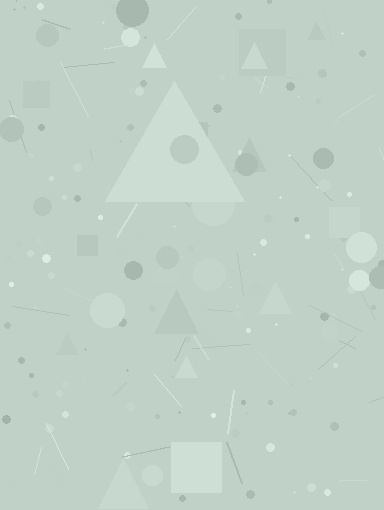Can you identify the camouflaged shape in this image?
The camouflaged shape is a triangle.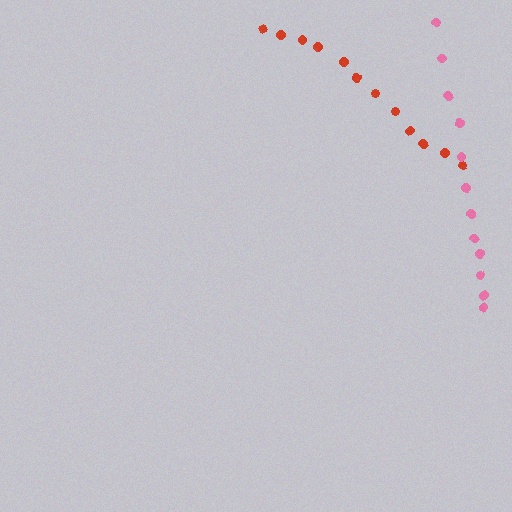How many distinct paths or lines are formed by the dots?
There are 2 distinct paths.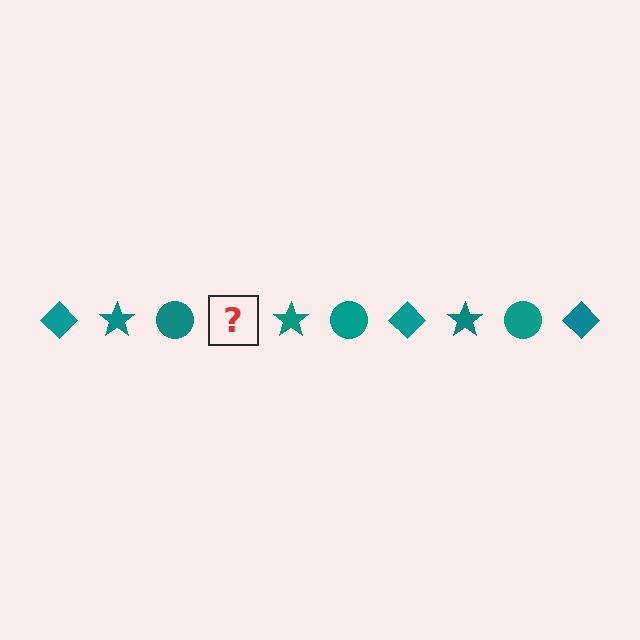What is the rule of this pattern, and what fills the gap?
The rule is that the pattern cycles through diamond, star, circle shapes in teal. The gap should be filled with a teal diamond.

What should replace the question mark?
The question mark should be replaced with a teal diamond.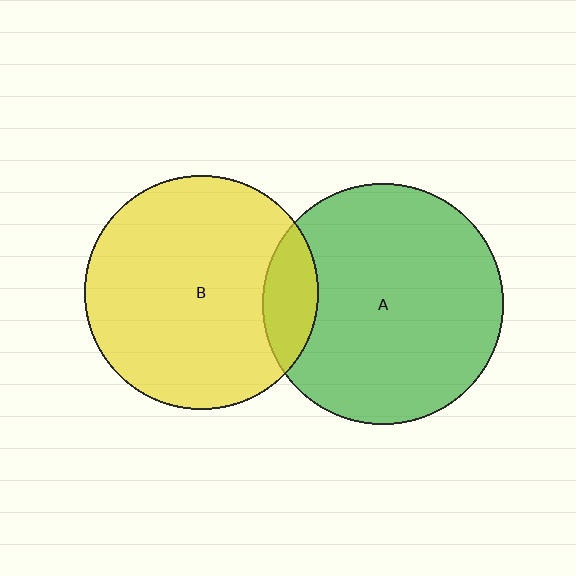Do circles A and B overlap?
Yes.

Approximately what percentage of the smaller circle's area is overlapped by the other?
Approximately 15%.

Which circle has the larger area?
Circle A (green).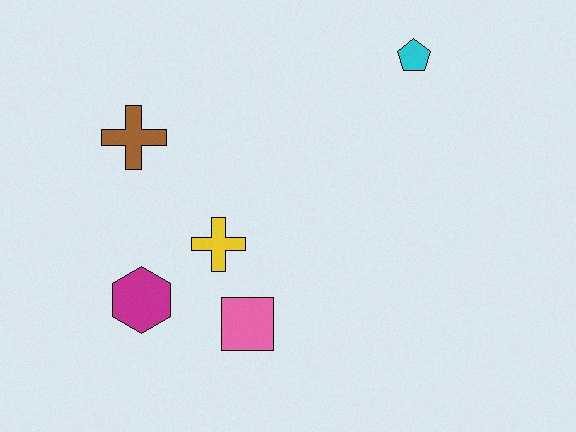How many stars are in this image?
There are no stars.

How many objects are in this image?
There are 5 objects.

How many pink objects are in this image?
There is 1 pink object.